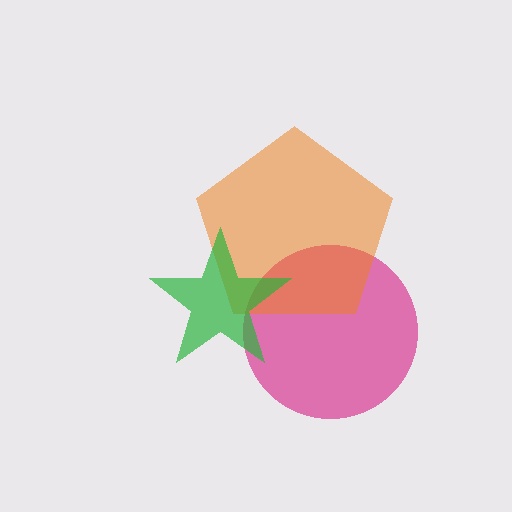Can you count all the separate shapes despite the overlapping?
Yes, there are 3 separate shapes.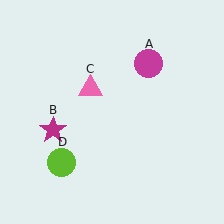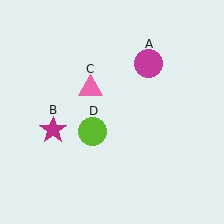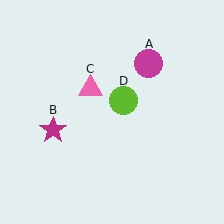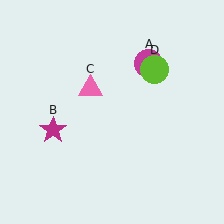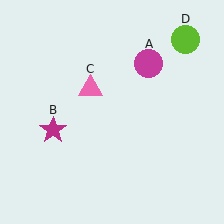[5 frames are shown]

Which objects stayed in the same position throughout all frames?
Magenta circle (object A) and magenta star (object B) and pink triangle (object C) remained stationary.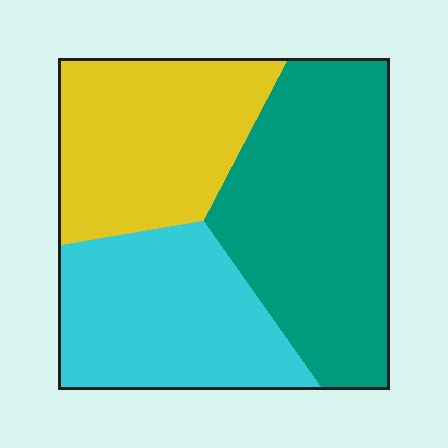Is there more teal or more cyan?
Teal.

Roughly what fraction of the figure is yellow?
Yellow takes up about one third (1/3) of the figure.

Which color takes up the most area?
Teal, at roughly 40%.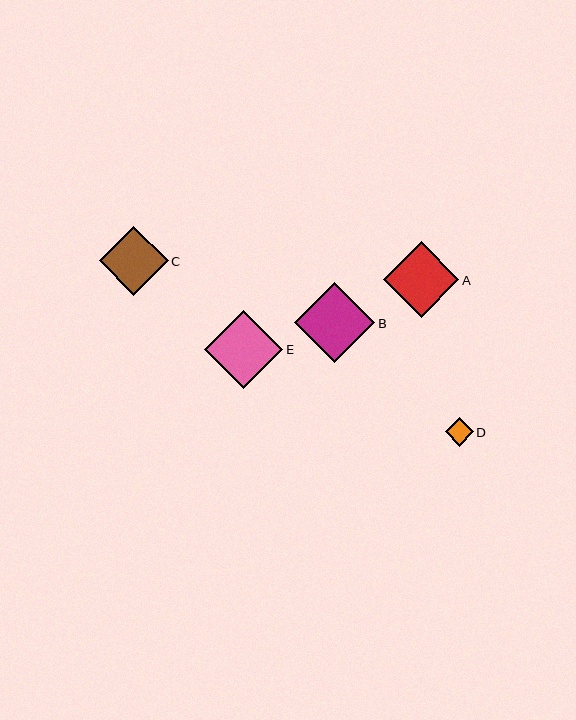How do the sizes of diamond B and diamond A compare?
Diamond B and diamond A are approximately the same size.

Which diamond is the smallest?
Diamond D is the smallest with a size of approximately 28 pixels.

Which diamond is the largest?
Diamond B is the largest with a size of approximately 80 pixels.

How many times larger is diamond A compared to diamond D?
Diamond A is approximately 2.7 times the size of diamond D.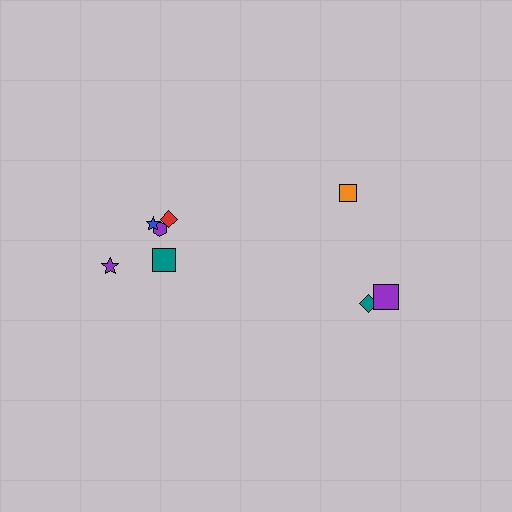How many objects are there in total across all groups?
There are 8 objects.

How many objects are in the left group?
There are 5 objects.